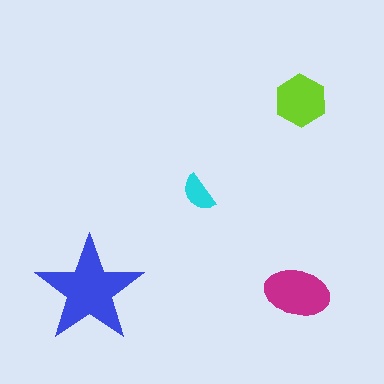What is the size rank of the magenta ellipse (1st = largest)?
2nd.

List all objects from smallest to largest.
The cyan semicircle, the lime hexagon, the magenta ellipse, the blue star.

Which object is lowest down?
The magenta ellipse is bottommost.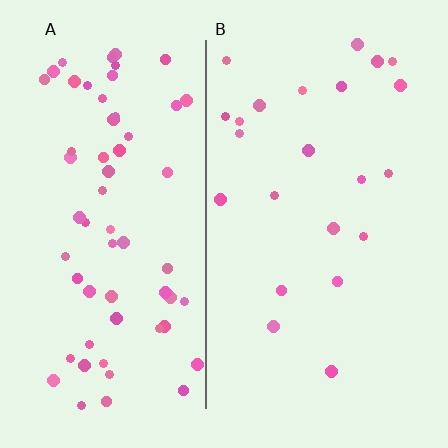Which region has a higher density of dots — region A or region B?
A (the left).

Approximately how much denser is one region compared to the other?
Approximately 2.7× — region A over region B.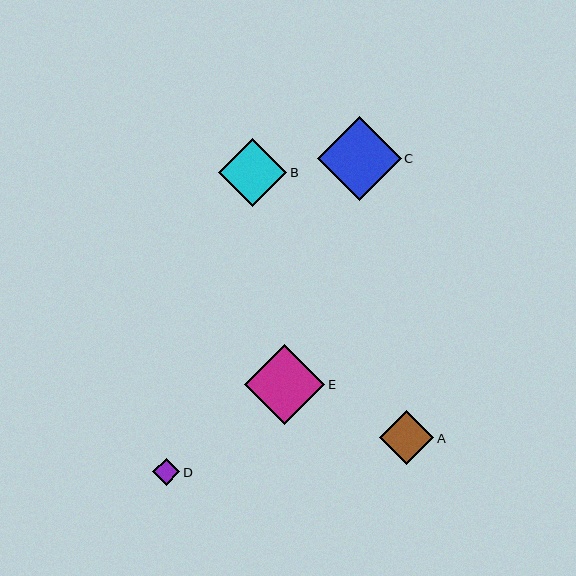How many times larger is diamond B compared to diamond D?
Diamond B is approximately 2.4 times the size of diamond D.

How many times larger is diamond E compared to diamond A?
Diamond E is approximately 1.5 times the size of diamond A.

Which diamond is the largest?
Diamond C is the largest with a size of approximately 84 pixels.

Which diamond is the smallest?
Diamond D is the smallest with a size of approximately 28 pixels.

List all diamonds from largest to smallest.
From largest to smallest: C, E, B, A, D.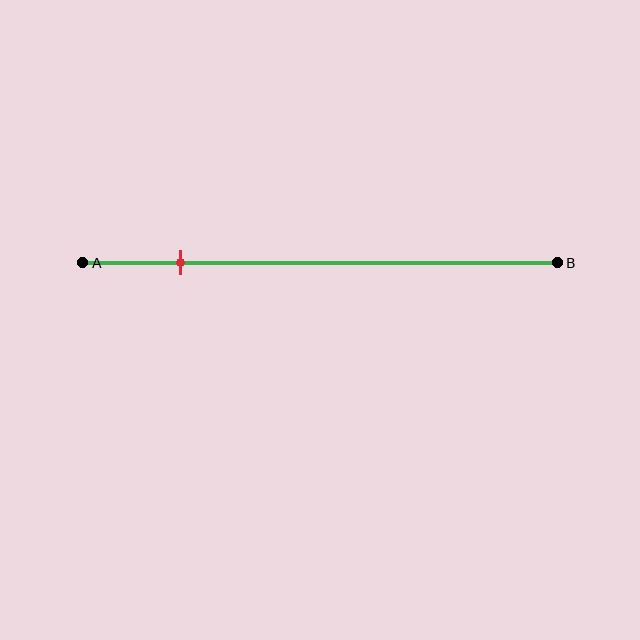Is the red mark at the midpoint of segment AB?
No, the mark is at about 20% from A, not at the 50% midpoint.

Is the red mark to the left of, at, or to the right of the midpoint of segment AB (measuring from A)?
The red mark is to the left of the midpoint of segment AB.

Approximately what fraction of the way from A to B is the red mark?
The red mark is approximately 20% of the way from A to B.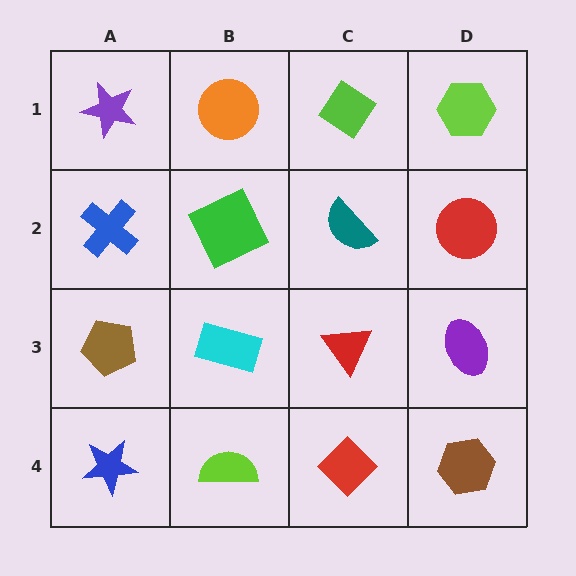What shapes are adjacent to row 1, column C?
A teal semicircle (row 2, column C), an orange circle (row 1, column B), a lime hexagon (row 1, column D).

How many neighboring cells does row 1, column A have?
2.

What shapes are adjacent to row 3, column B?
A green square (row 2, column B), a lime semicircle (row 4, column B), a brown pentagon (row 3, column A), a red triangle (row 3, column C).